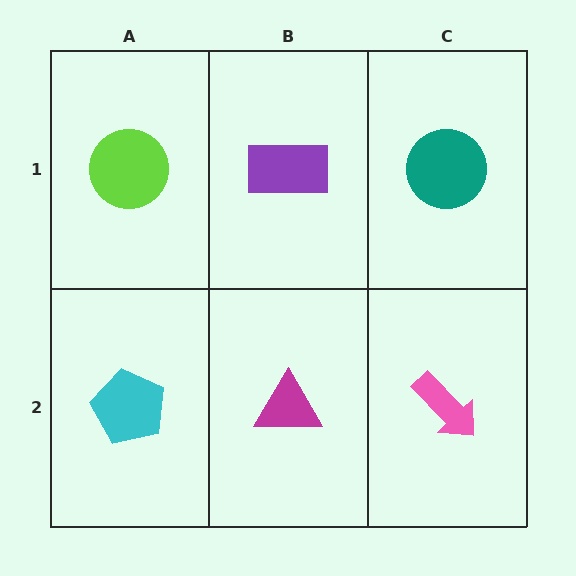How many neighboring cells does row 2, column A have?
2.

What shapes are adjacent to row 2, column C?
A teal circle (row 1, column C), a magenta triangle (row 2, column B).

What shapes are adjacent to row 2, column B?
A purple rectangle (row 1, column B), a cyan pentagon (row 2, column A), a pink arrow (row 2, column C).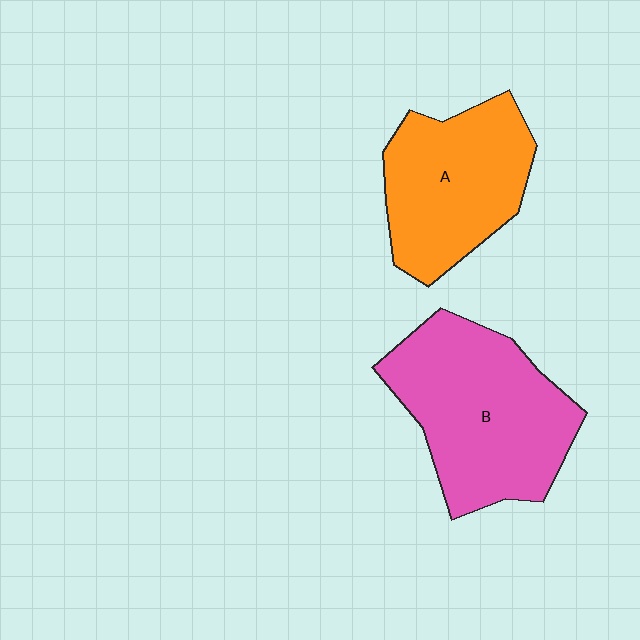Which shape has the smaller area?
Shape A (orange).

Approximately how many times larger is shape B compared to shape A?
Approximately 1.3 times.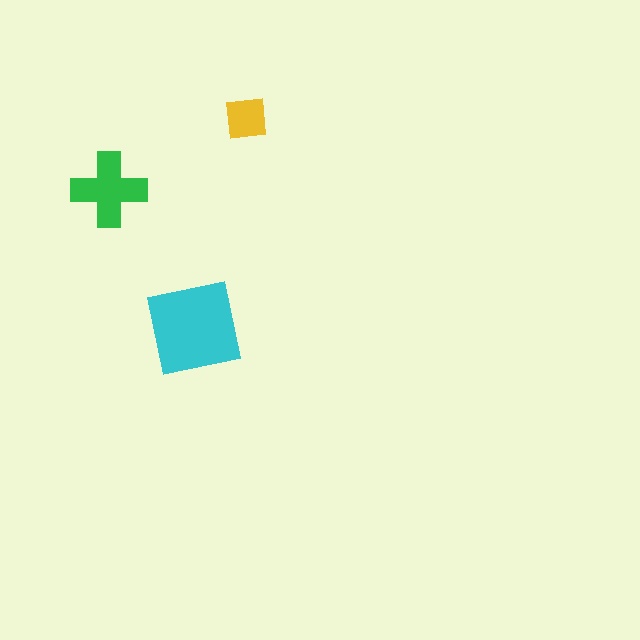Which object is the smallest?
The yellow square.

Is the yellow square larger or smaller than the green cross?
Smaller.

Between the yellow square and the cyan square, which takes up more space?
The cyan square.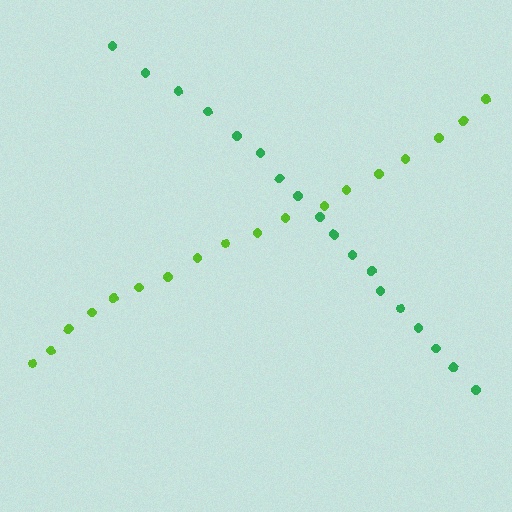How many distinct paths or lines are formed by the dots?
There are 2 distinct paths.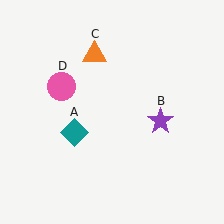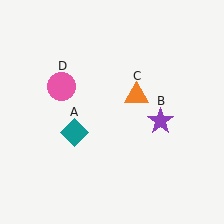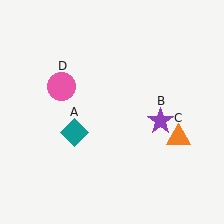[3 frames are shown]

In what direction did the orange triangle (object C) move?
The orange triangle (object C) moved down and to the right.